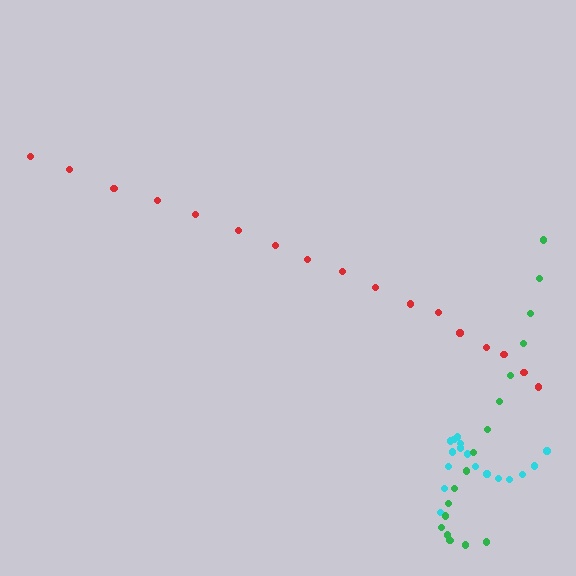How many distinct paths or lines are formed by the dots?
There are 3 distinct paths.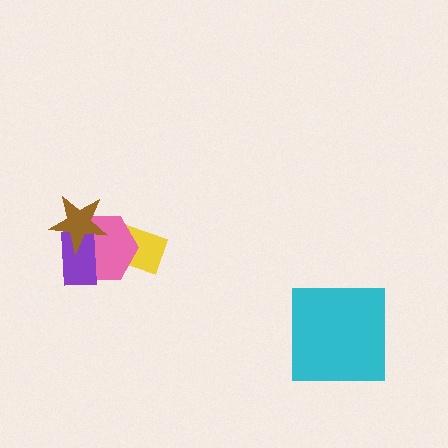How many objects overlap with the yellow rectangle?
1 object overlaps with the yellow rectangle.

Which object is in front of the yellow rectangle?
The pink hexagon is in front of the yellow rectangle.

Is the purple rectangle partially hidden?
Yes, it is partially covered by another shape.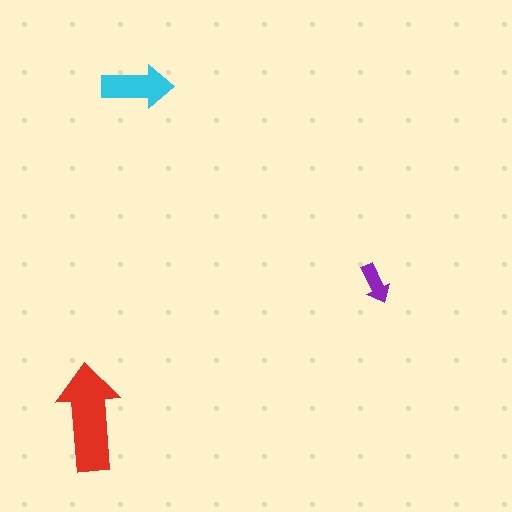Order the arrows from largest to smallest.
the red one, the cyan one, the purple one.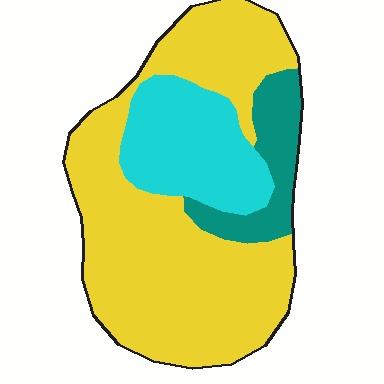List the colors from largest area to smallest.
From largest to smallest: yellow, cyan, teal.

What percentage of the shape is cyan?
Cyan takes up about one fifth (1/5) of the shape.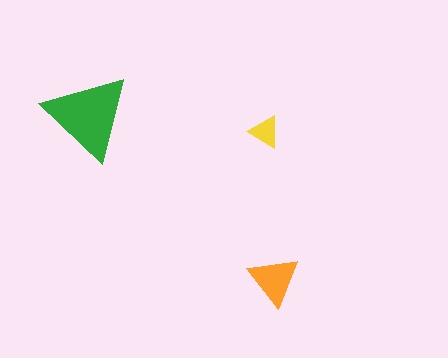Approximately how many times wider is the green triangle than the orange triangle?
About 1.5 times wider.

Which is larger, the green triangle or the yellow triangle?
The green one.